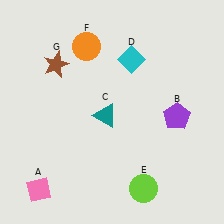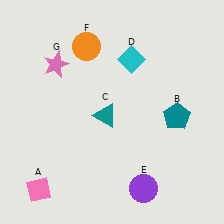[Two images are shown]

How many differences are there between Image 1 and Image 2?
There are 3 differences between the two images.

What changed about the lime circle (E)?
In Image 1, E is lime. In Image 2, it changed to purple.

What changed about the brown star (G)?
In Image 1, G is brown. In Image 2, it changed to pink.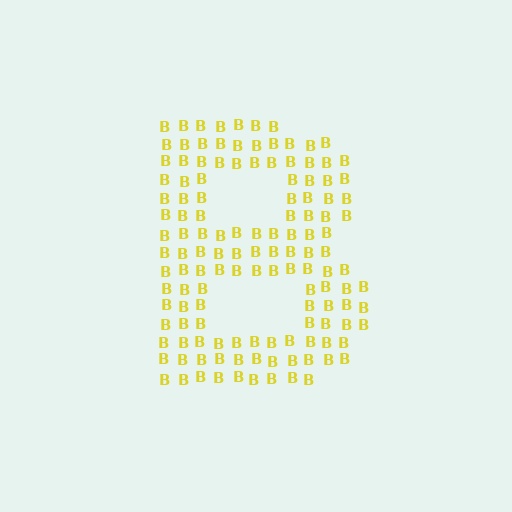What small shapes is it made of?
It is made of small letter B's.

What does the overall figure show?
The overall figure shows the letter B.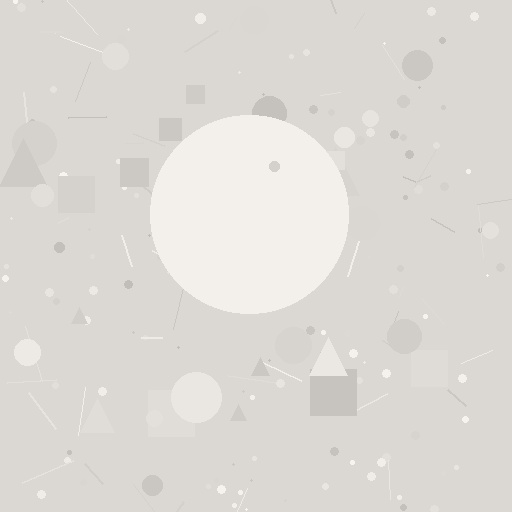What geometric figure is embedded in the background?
A circle is embedded in the background.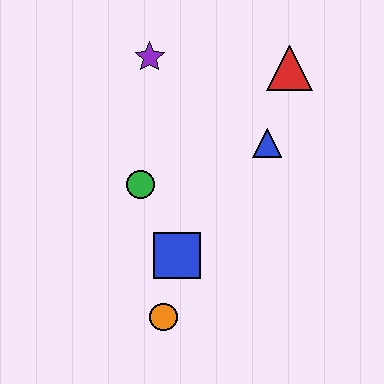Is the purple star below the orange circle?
No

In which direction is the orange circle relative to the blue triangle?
The orange circle is below the blue triangle.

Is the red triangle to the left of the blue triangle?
No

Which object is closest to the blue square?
The orange circle is closest to the blue square.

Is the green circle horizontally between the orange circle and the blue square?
No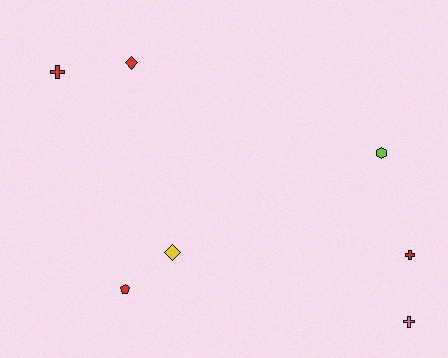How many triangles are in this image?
There are no triangles.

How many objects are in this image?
There are 7 objects.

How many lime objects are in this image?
There is 1 lime object.